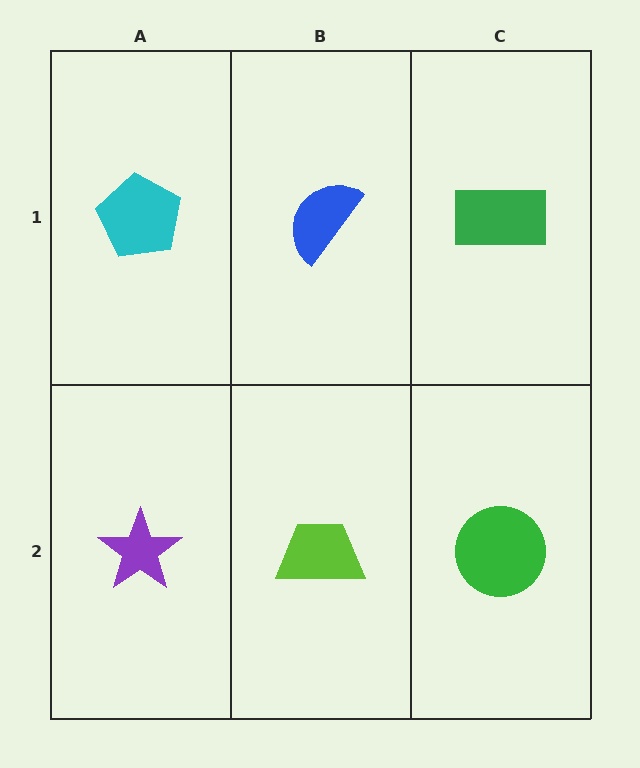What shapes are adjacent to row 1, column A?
A purple star (row 2, column A), a blue semicircle (row 1, column B).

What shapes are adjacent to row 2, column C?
A green rectangle (row 1, column C), a lime trapezoid (row 2, column B).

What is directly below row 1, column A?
A purple star.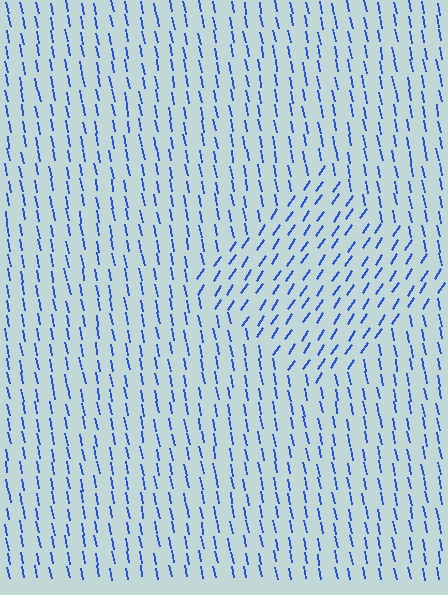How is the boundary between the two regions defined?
The boundary is defined purely by a change in line orientation (approximately 45 degrees difference). All lines are the same color and thickness.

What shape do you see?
I see a diamond.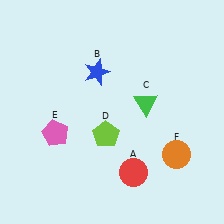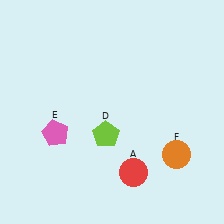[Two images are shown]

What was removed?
The green triangle (C), the blue star (B) were removed in Image 2.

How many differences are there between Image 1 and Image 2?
There are 2 differences between the two images.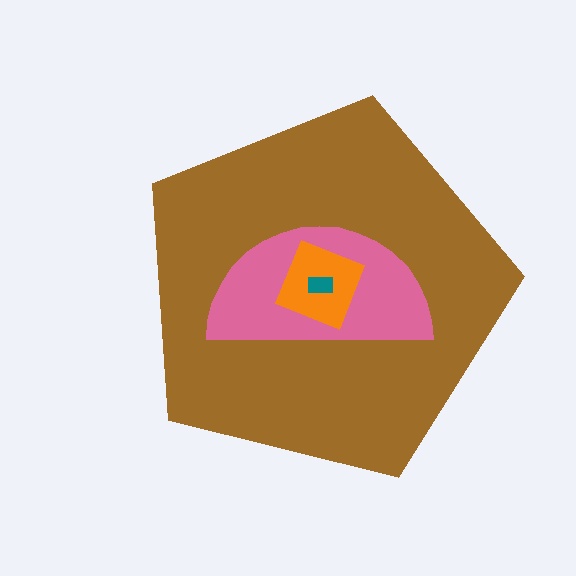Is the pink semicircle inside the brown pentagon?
Yes.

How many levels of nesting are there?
4.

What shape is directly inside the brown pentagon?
The pink semicircle.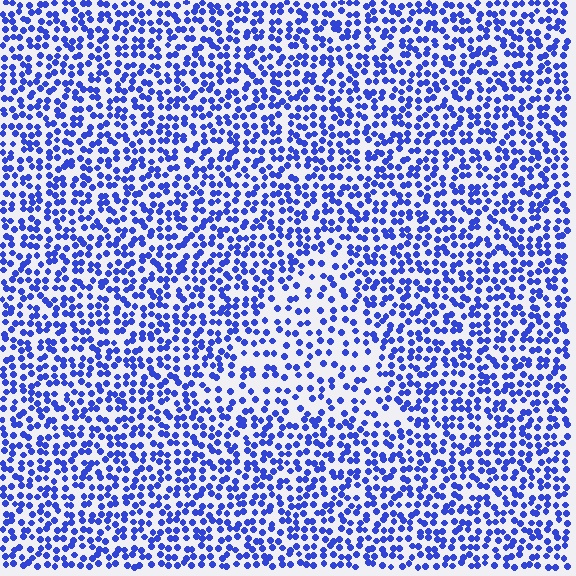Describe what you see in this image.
The image contains small blue elements arranged at two different densities. A triangle-shaped region is visible where the elements are less densely packed than the surrounding area.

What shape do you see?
I see a triangle.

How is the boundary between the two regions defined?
The boundary is defined by a change in element density (approximately 1.7x ratio). All elements are the same color, size, and shape.